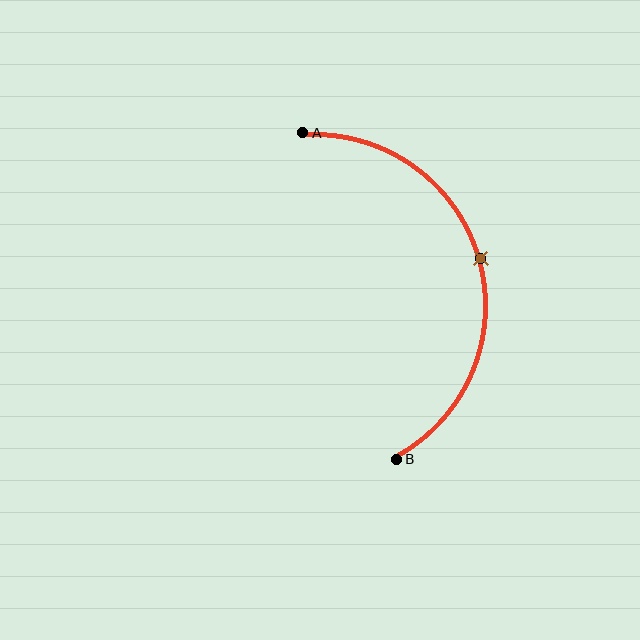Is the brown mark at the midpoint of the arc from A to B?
Yes. The brown mark lies on the arc at equal arc-length from both A and B — it is the arc midpoint.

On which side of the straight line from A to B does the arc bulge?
The arc bulges to the right of the straight line connecting A and B.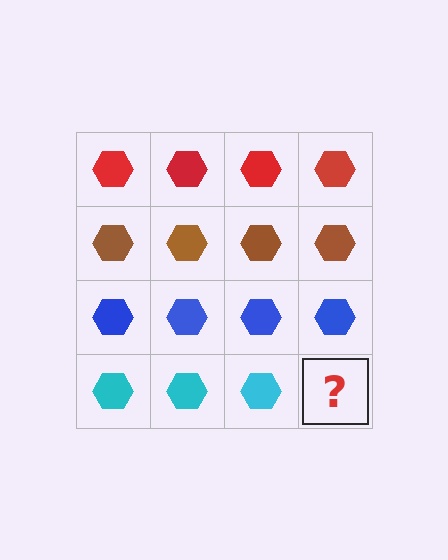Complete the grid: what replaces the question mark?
The question mark should be replaced with a cyan hexagon.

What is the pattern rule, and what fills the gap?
The rule is that each row has a consistent color. The gap should be filled with a cyan hexagon.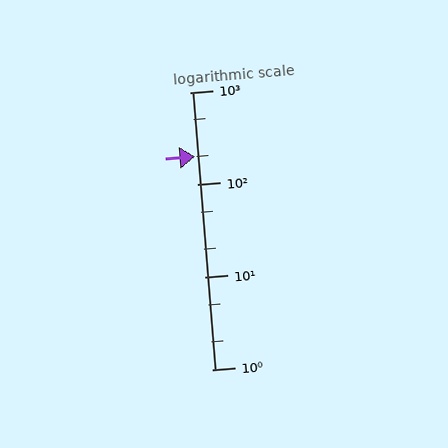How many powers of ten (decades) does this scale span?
The scale spans 3 decades, from 1 to 1000.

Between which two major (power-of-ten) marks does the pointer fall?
The pointer is between 100 and 1000.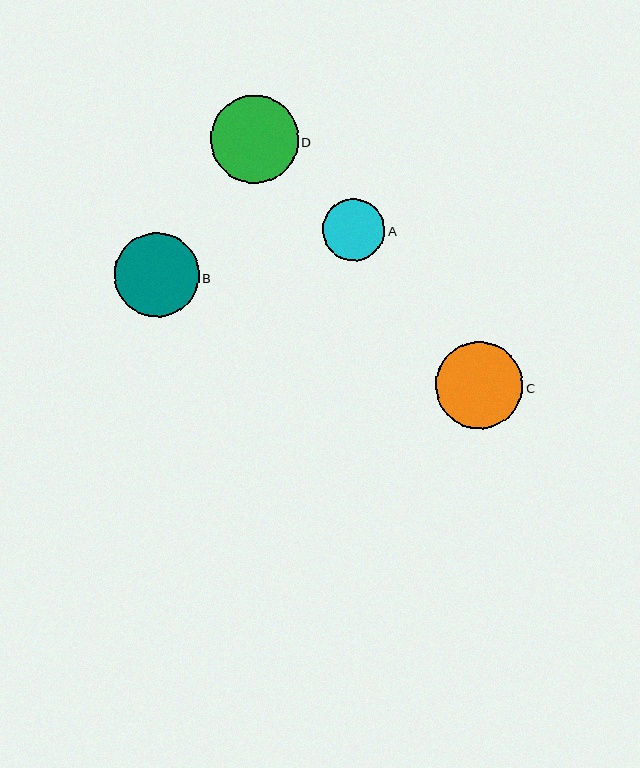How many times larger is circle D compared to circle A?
Circle D is approximately 1.4 times the size of circle A.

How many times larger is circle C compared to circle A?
Circle C is approximately 1.4 times the size of circle A.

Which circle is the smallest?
Circle A is the smallest with a size of approximately 62 pixels.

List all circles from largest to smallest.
From largest to smallest: D, C, B, A.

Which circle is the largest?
Circle D is the largest with a size of approximately 88 pixels.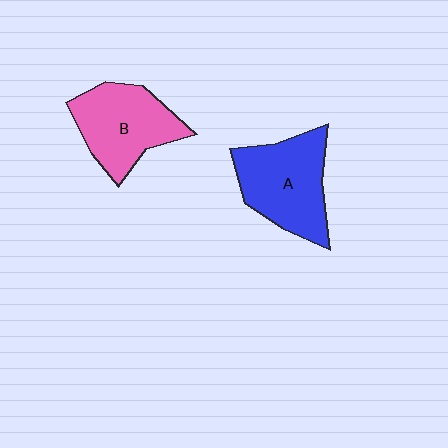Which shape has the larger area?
Shape A (blue).